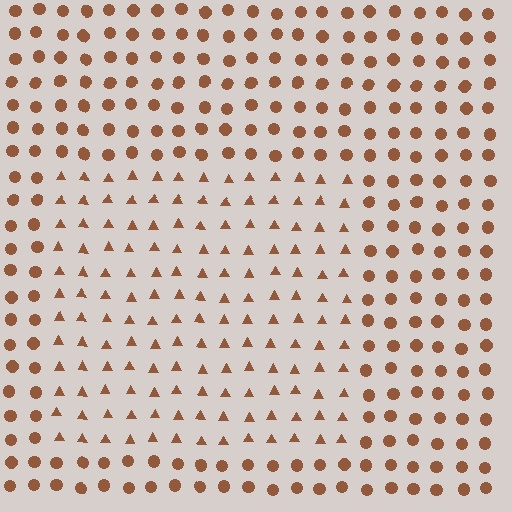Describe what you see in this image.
The image is filled with small brown elements arranged in a uniform grid. A rectangle-shaped region contains triangles, while the surrounding area contains circles. The boundary is defined purely by the change in element shape.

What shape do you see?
I see a rectangle.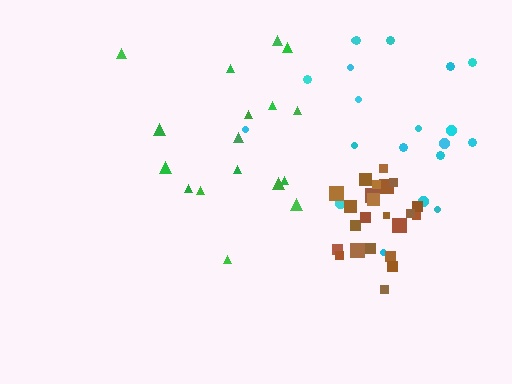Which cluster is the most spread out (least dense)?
Green.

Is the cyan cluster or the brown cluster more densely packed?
Brown.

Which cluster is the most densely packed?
Brown.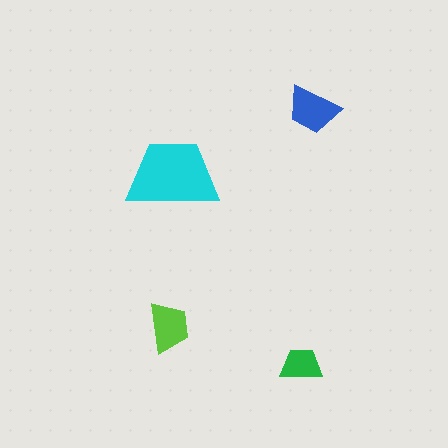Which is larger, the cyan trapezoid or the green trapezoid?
The cyan one.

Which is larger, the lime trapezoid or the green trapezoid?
The lime one.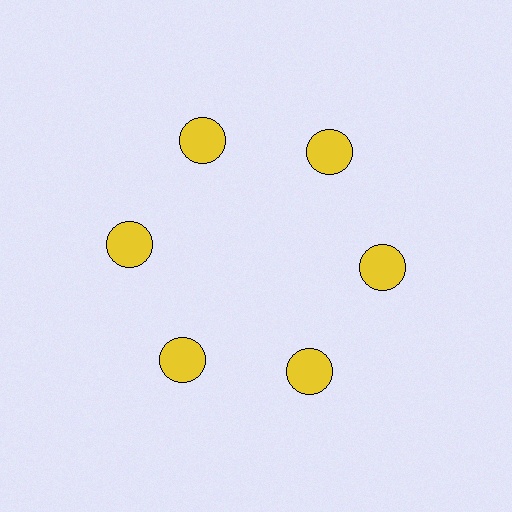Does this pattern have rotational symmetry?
Yes, this pattern has 6-fold rotational symmetry. It looks the same after rotating 60 degrees around the center.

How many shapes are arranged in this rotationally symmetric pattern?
There are 6 shapes, arranged in 6 groups of 1.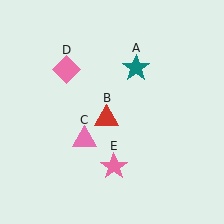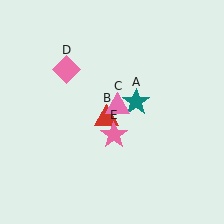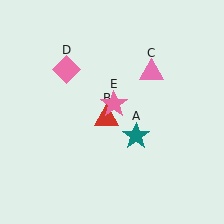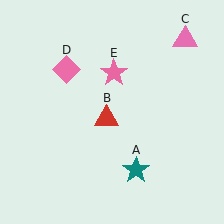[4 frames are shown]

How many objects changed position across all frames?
3 objects changed position: teal star (object A), pink triangle (object C), pink star (object E).